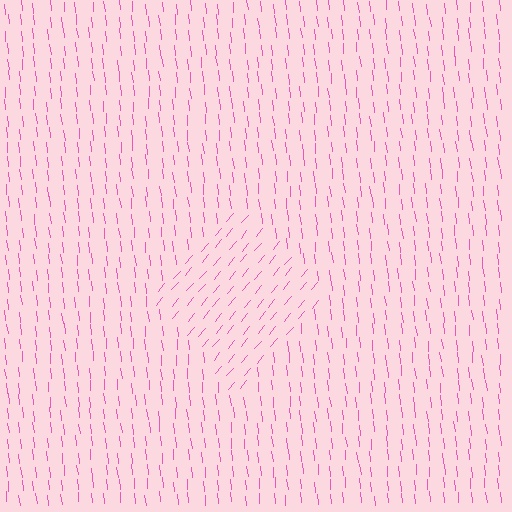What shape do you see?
I see a diamond.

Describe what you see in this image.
The image is filled with small pink line segments. A diamond region in the image has lines oriented differently from the surrounding lines, creating a visible texture boundary.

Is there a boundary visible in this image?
Yes, there is a texture boundary formed by a change in line orientation.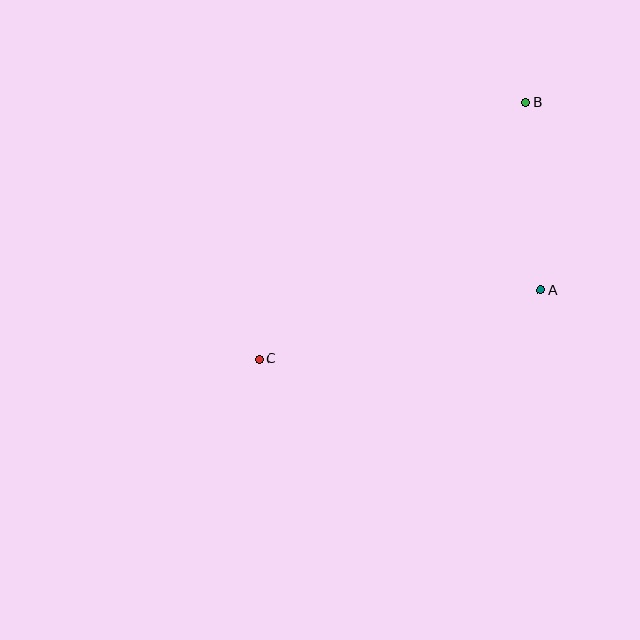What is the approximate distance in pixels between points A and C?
The distance between A and C is approximately 290 pixels.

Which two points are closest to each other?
Points A and B are closest to each other.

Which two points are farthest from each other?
Points B and C are farthest from each other.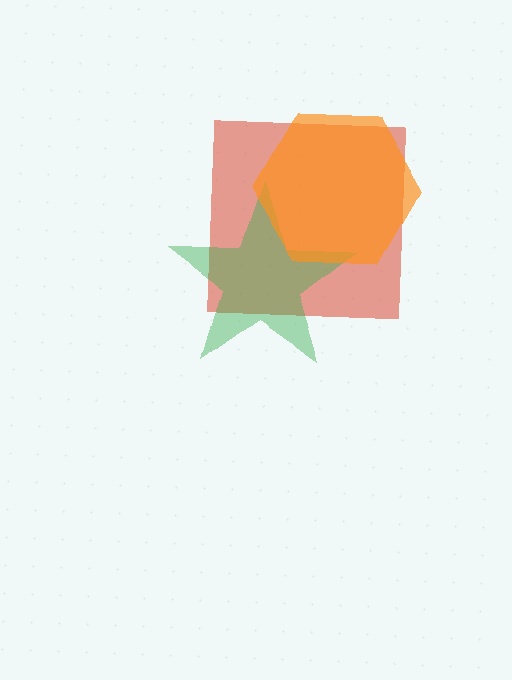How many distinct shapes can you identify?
There are 3 distinct shapes: a red square, a green star, an orange hexagon.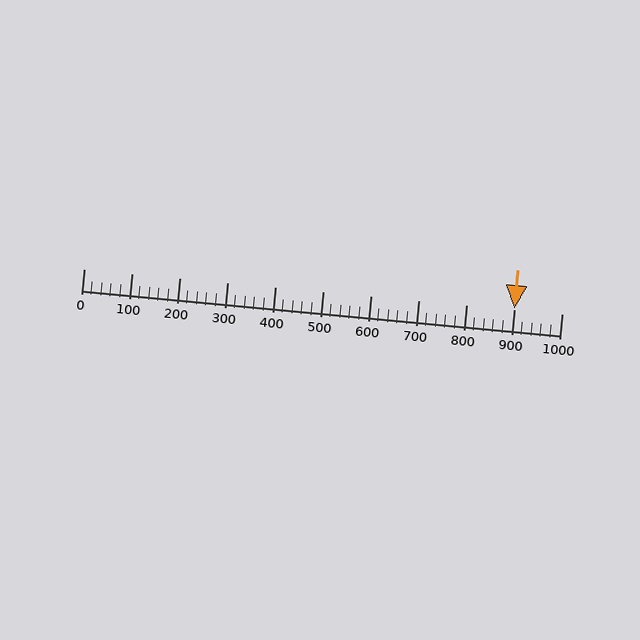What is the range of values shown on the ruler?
The ruler shows values from 0 to 1000.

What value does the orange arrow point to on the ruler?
The orange arrow points to approximately 900.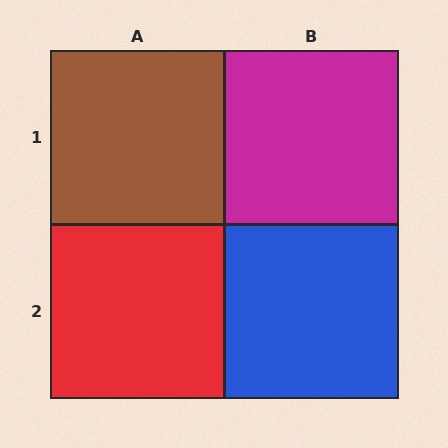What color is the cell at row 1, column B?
Magenta.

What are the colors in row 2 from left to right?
Red, blue.